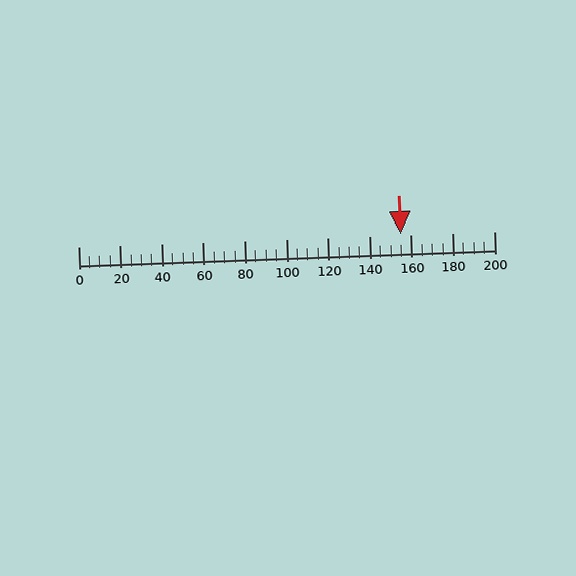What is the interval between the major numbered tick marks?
The major tick marks are spaced 20 units apart.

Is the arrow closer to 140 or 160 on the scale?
The arrow is closer to 160.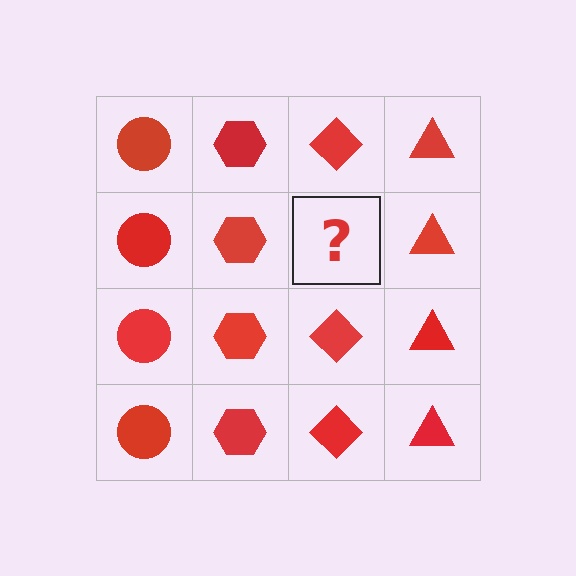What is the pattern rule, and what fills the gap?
The rule is that each column has a consistent shape. The gap should be filled with a red diamond.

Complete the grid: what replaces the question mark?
The question mark should be replaced with a red diamond.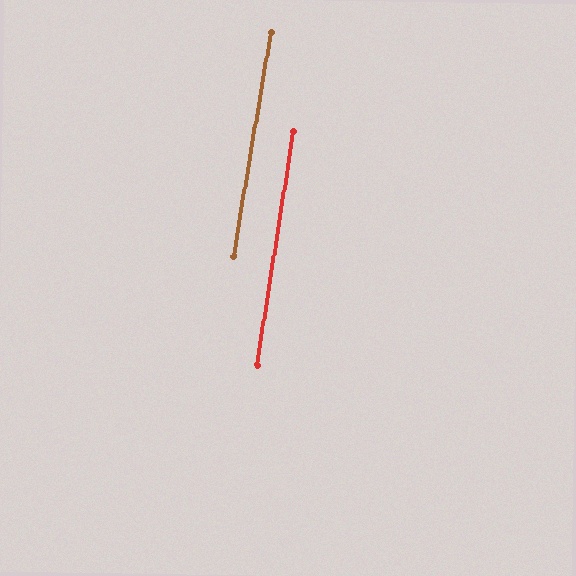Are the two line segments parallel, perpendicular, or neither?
Parallel — their directions differ by only 0.5°.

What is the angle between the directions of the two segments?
Approximately 1 degree.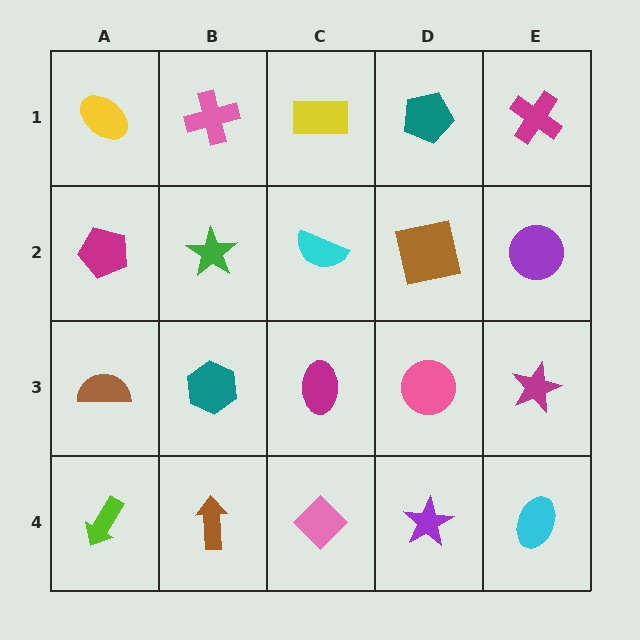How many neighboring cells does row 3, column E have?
3.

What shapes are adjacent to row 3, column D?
A brown square (row 2, column D), a purple star (row 4, column D), a magenta ellipse (row 3, column C), a magenta star (row 3, column E).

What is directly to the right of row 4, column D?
A cyan ellipse.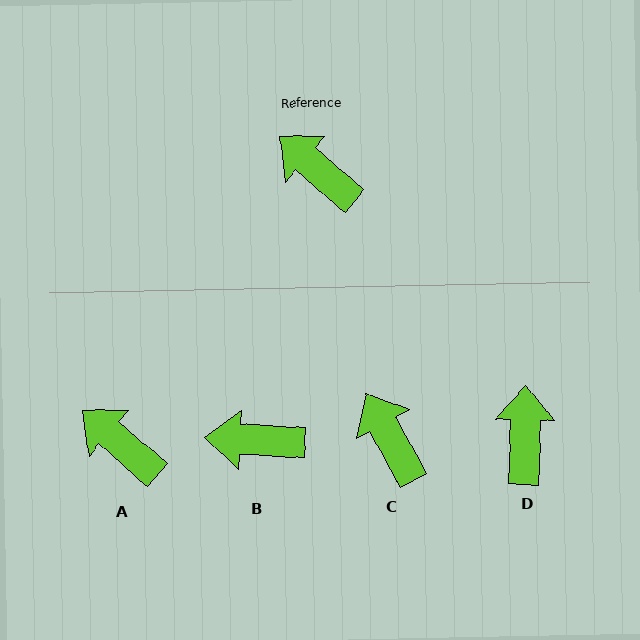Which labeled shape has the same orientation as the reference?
A.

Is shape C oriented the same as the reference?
No, it is off by about 21 degrees.